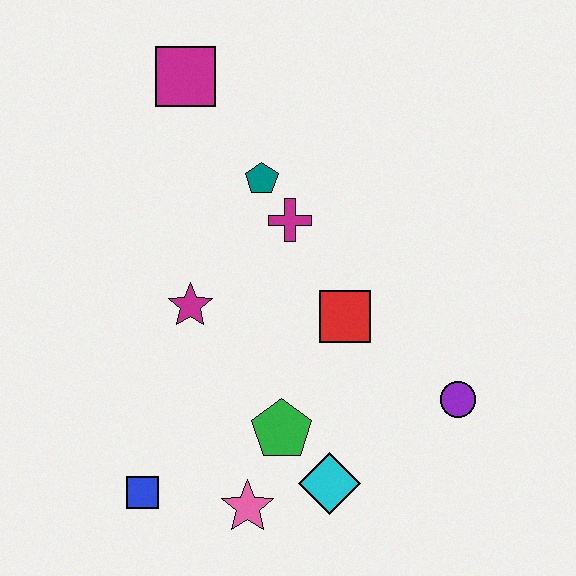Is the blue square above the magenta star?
No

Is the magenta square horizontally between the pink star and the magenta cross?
No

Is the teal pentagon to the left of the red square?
Yes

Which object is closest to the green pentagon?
The cyan diamond is closest to the green pentagon.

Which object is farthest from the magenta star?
The purple circle is farthest from the magenta star.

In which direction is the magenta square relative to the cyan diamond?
The magenta square is above the cyan diamond.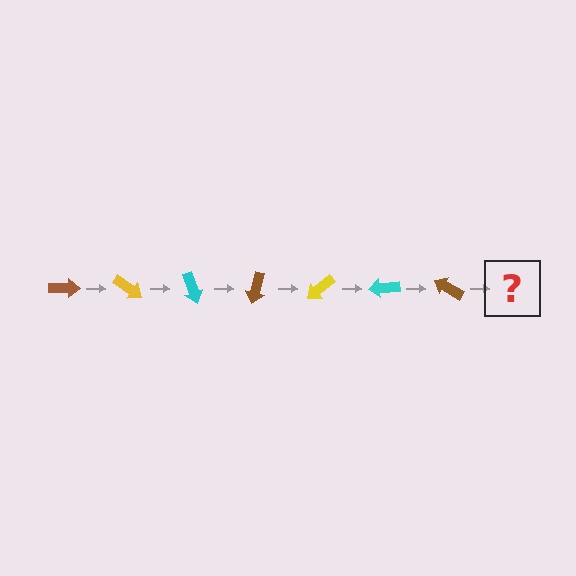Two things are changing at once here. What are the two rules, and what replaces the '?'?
The two rules are that it rotates 35 degrees each step and the color cycles through brown, yellow, and cyan. The '?' should be a yellow arrow, rotated 245 degrees from the start.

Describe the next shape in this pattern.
It should be a yellow arrow, rotated 245 degrees from the start.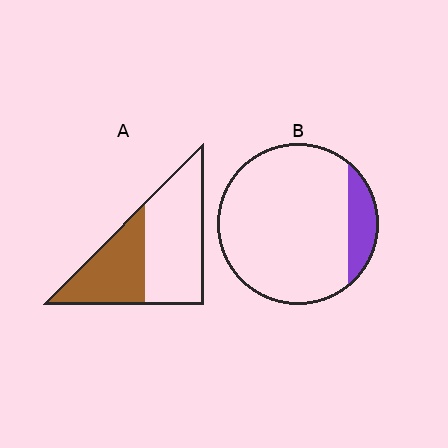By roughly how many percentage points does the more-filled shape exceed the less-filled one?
By roughly 25 percentage points (A over B).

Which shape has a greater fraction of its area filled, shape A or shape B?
Shape A.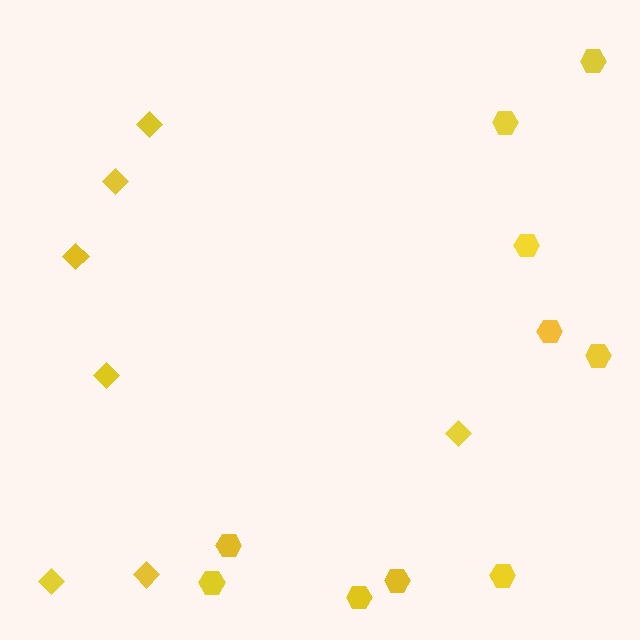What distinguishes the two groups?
There are 2 groups: one group of diamonds (7) and one group of hexagons (10).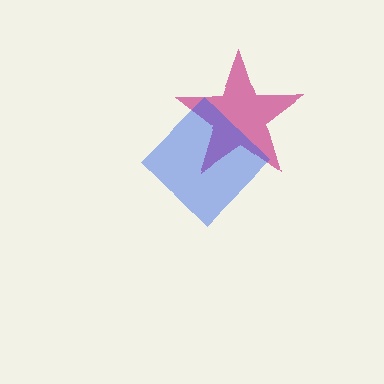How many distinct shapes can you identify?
There are 2 distinct shapes: a magenta star, a blue diamond.